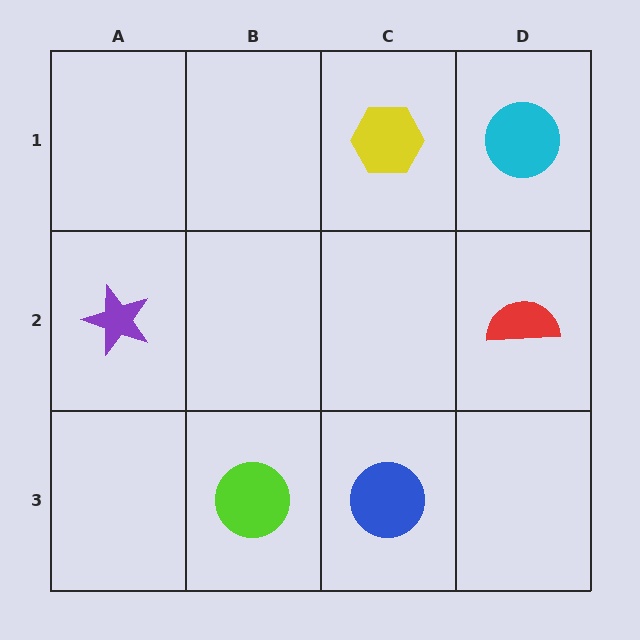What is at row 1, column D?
A cyan circle.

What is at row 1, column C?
A yellow hexagon.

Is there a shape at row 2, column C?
No, that cell is empty.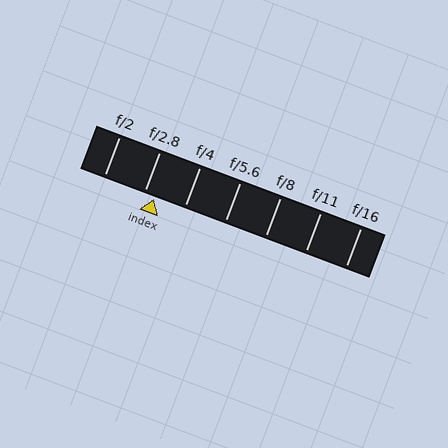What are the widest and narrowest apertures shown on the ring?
The widest aperture shown is f/2 and the narrowest is f/16.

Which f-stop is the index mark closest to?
The index mark is closest to f/2.8.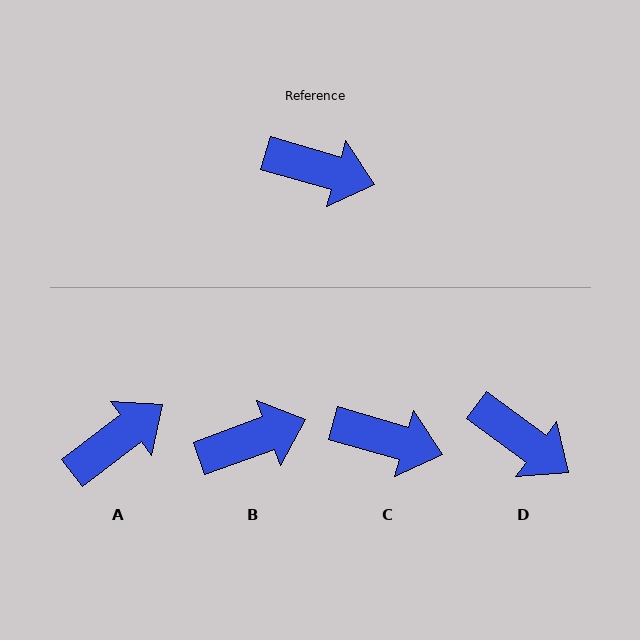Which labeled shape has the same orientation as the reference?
C.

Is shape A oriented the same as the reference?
No, it is off by about 54 degrees.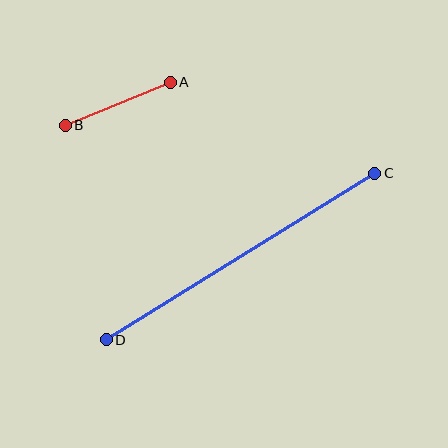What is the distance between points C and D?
The distance is approximately 316 pixels.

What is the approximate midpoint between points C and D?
The midpoint is at approximately (240, 256) pixels.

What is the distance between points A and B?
The distance is approximately 113 pixels.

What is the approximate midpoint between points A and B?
The midpoint is at approximately (118, 104) pixels.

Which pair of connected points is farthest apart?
Points C and D are farthest apart.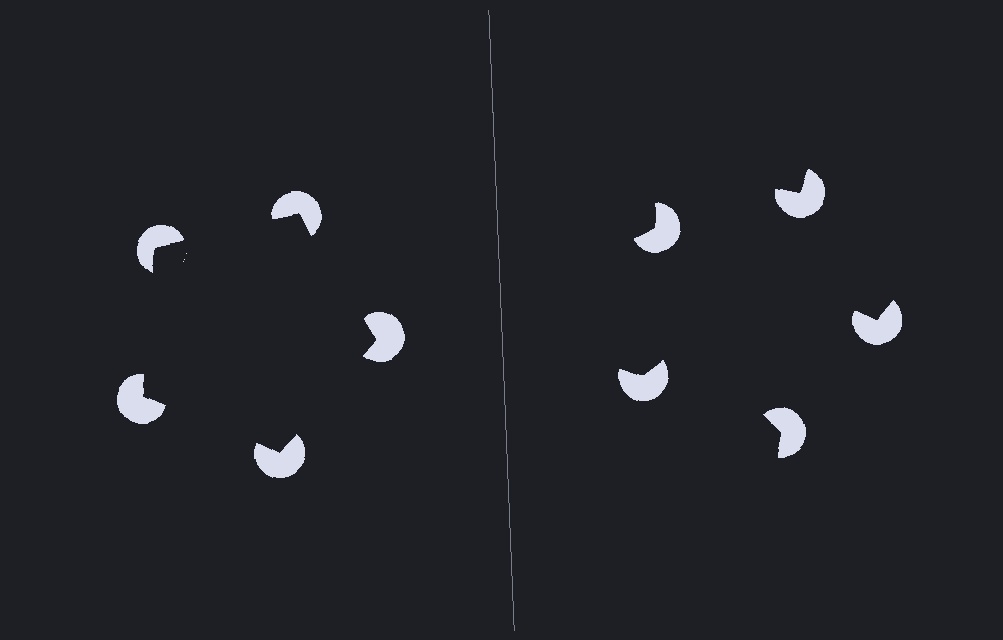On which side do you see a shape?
An illusory pentagon appears on the left side. On the right side the wedge cuts are rotated, so no coherent shape forms.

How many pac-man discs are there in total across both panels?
10 — 5 on each side.